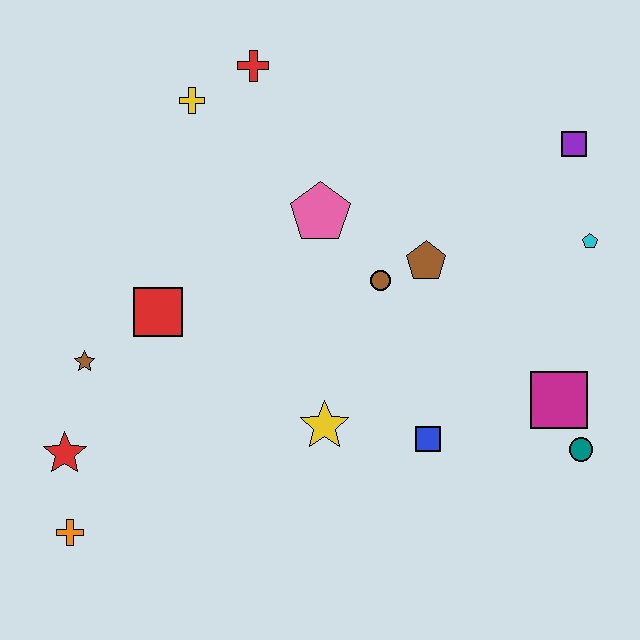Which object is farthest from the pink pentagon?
The orange cross is farthest from the pink pentagon.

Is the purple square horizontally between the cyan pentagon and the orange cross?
Yes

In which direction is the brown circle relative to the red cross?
The brown circle is below the red cross.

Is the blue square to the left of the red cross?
No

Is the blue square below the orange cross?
No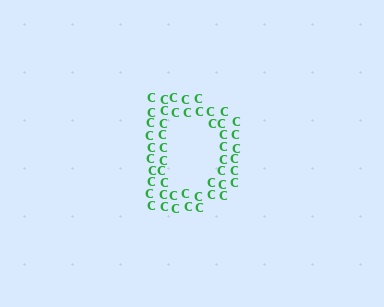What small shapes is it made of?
It is made of small letter C's.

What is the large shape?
The large shape is the letter D.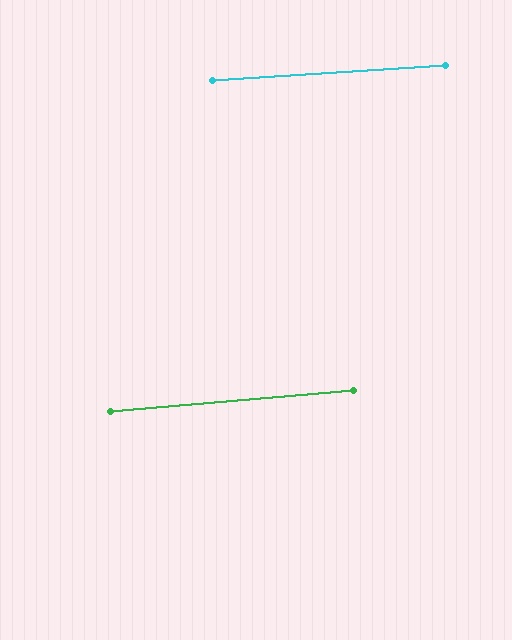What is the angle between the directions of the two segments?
Approximately 1 degree.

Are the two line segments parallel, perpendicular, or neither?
Parallel — their directions differ by only 1.5°.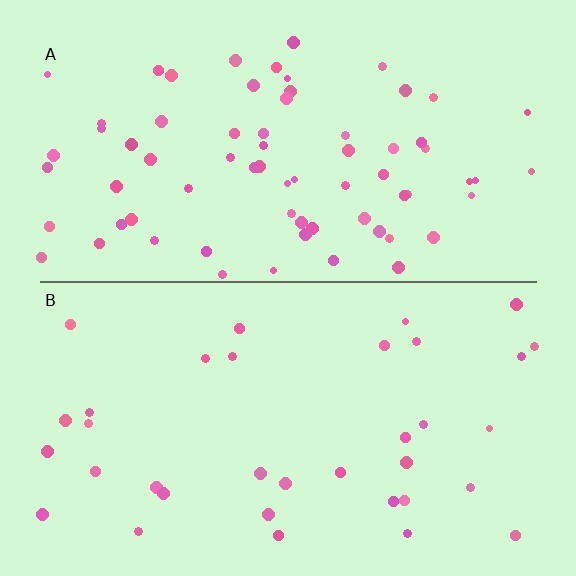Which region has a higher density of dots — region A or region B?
A (the top).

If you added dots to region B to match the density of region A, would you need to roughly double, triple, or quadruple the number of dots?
Approximately double.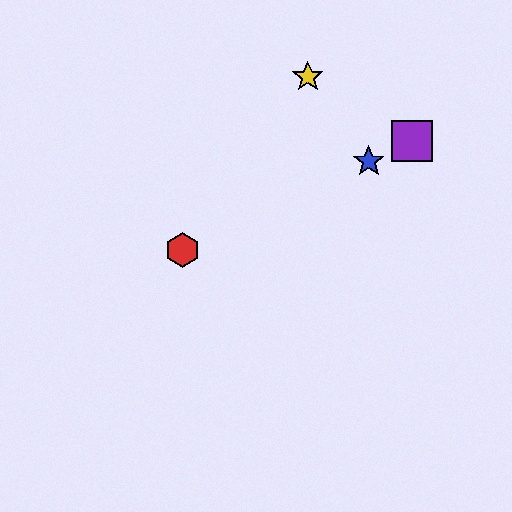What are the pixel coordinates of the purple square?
The purple square is at (412, 141).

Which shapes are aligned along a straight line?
The red hexagon, the blue star, the green hexagon, the purple square are aligned along a straight line.